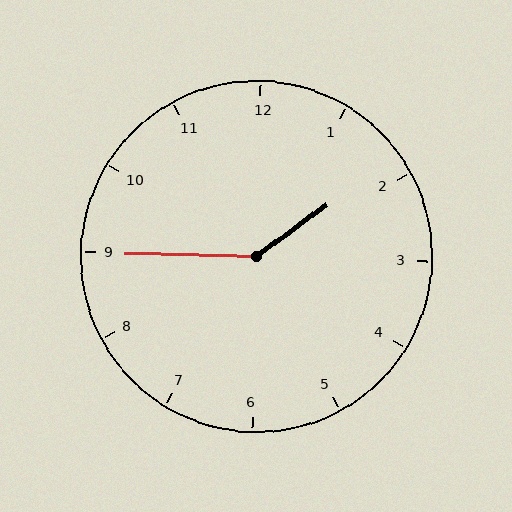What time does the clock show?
1:45.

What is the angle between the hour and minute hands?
Approximately 142 degrees.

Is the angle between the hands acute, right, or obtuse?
It is obtuse.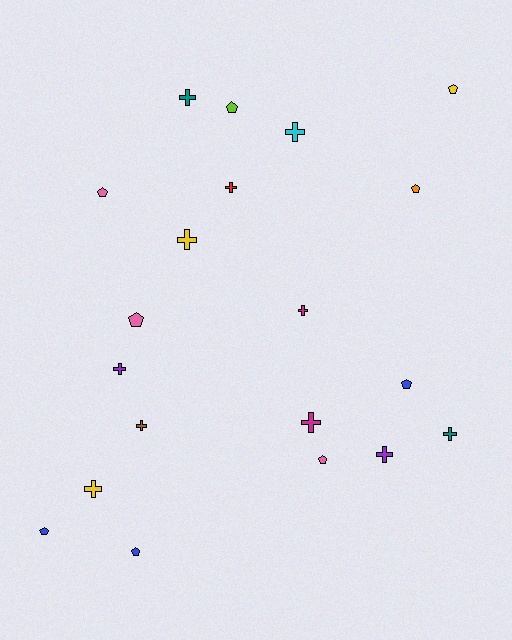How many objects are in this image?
There are 20 objects.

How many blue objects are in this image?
There are 3 blue objects.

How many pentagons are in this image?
There are 9 pentagons.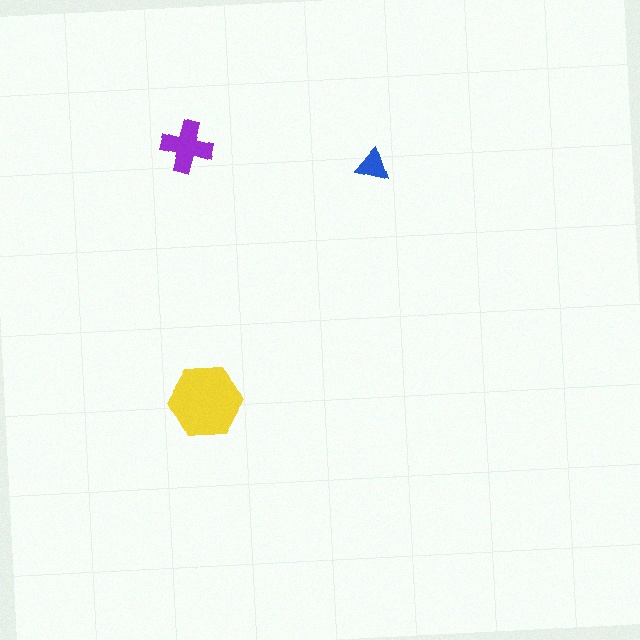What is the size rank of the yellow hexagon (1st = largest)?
1st.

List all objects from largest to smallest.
The yellow hexagon, the purple cross, the blue triangle.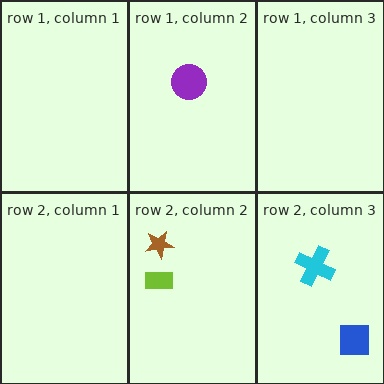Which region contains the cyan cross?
The row 2, column 3 region.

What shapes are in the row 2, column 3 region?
The cyan cross, the blue square.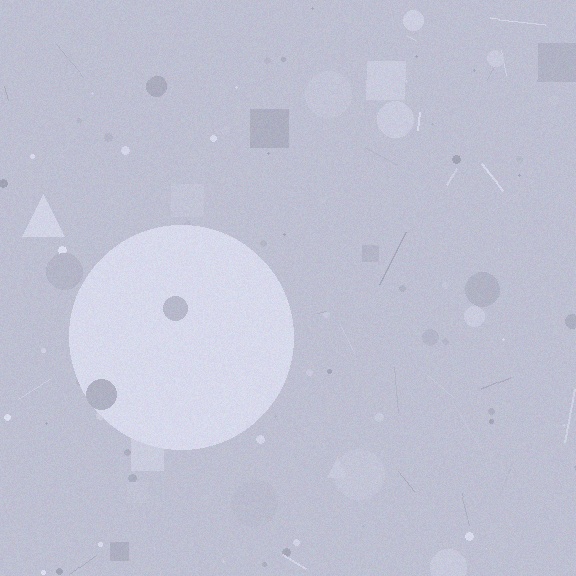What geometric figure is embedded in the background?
A circle is embedded in the background.